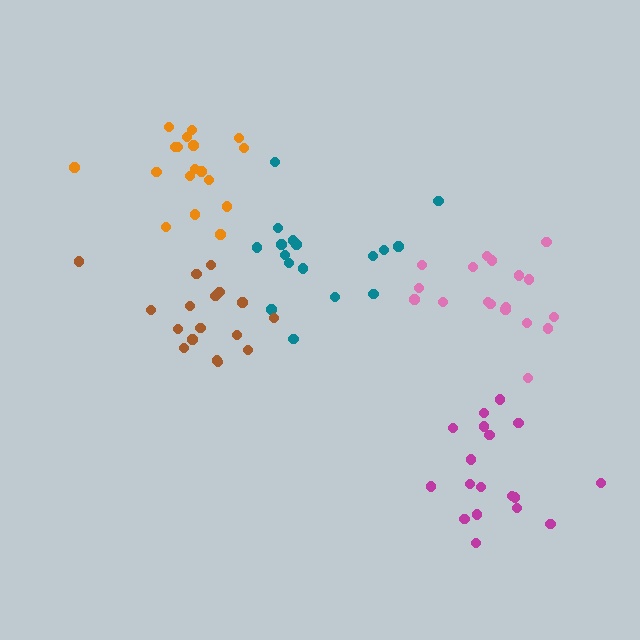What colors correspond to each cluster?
The clusters are colored: orange, magenta, teal, brown, pink.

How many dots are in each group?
Group 1: 18 dots, Group 2: 19 dots, Group 3: 17 dots, Group 4: 17 dots, Group 5: 18 dots (89 total).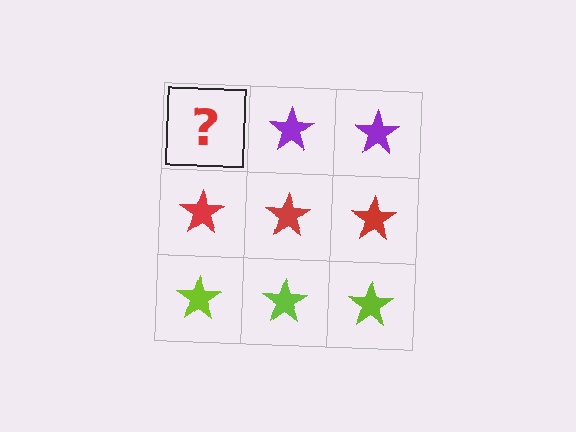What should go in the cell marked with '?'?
The missing cell should contain a purple star.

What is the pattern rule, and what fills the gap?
The rule is that each row has a consistent color. The gap should be filled with a purple star.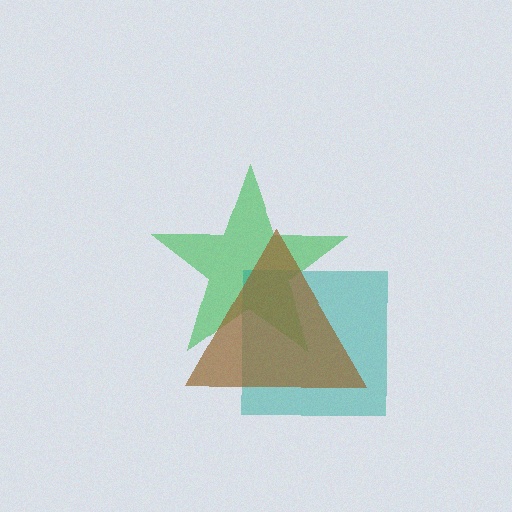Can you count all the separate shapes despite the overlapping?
Yes, there are 3 separate shapes.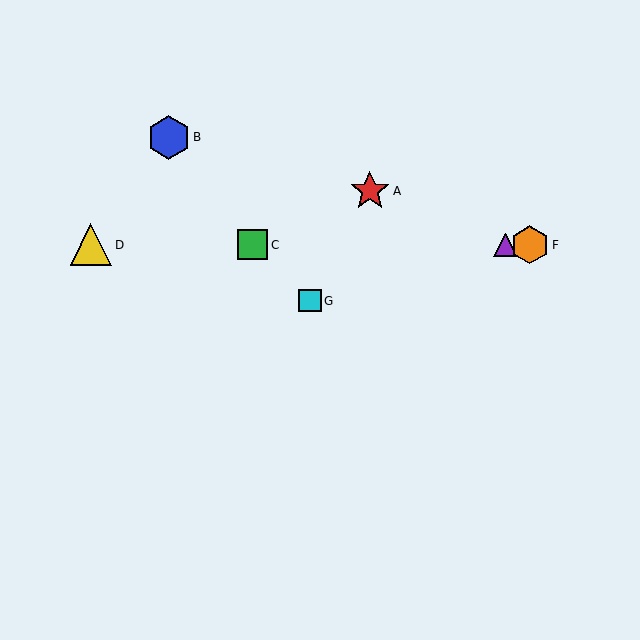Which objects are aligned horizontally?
Objects C, D, E, F are aligned horizontally.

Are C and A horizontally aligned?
No, C is at y≈245 and A is at y≈191.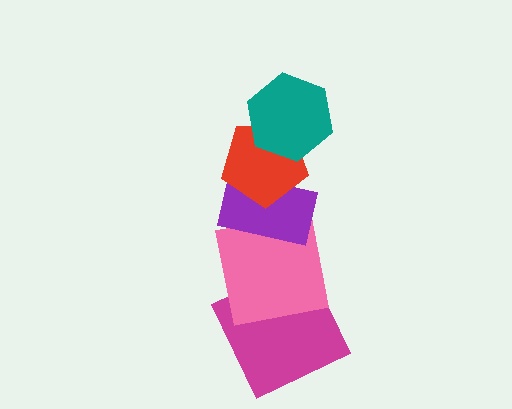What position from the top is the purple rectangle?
The purple rectangle is 3rd from the top.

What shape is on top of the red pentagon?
The teal hexagon is on top of the red pentagon.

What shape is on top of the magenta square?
The pink square is on top of the magenta square.